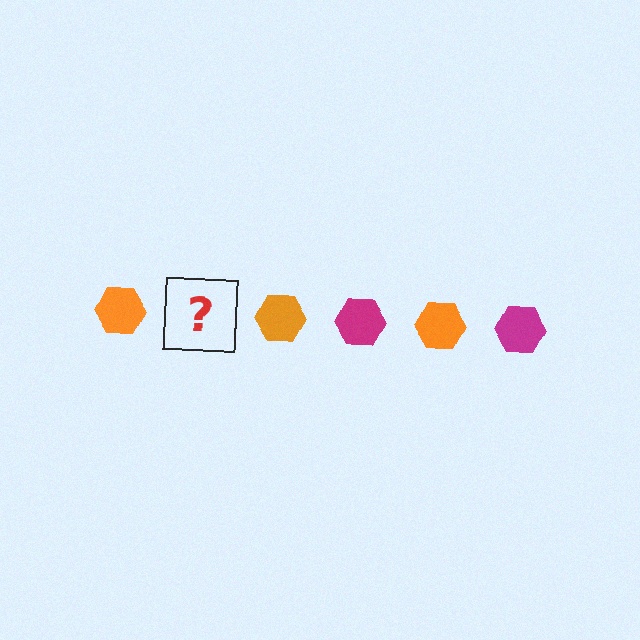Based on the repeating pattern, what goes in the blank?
The blank should be a magenta hexagon.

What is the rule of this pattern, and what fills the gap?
The rule is that the pattern cycles through orange, magenta hexagons. The gap should be filled with a magenta hexagon.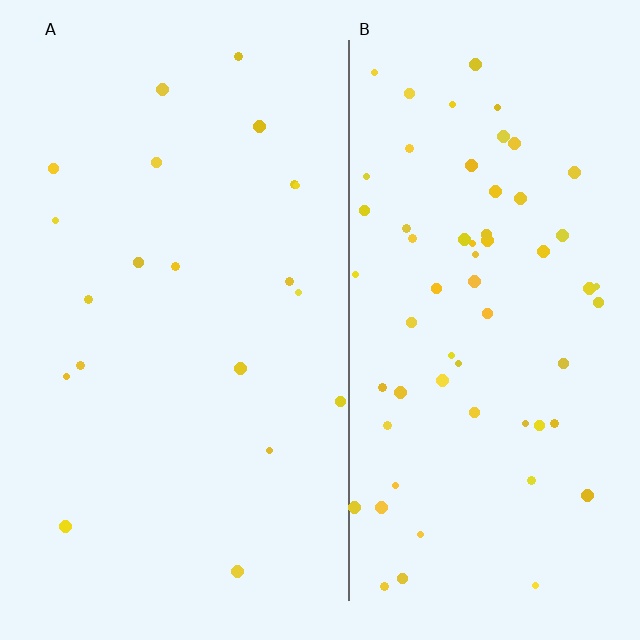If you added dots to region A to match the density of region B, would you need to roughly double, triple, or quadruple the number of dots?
Approximately triple.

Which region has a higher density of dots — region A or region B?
B (the right).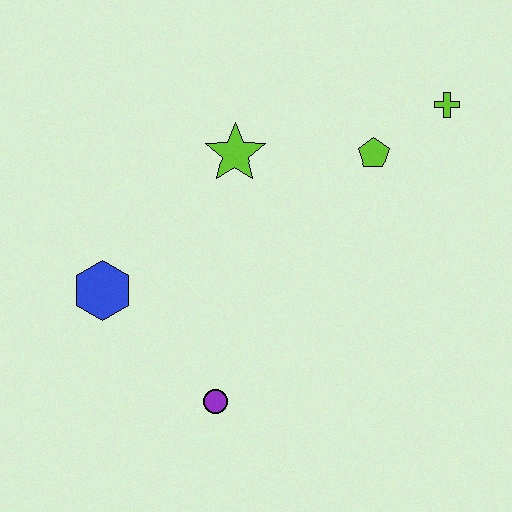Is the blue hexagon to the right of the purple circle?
No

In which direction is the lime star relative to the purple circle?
The lime star is above the purple circle.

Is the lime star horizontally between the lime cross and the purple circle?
Yes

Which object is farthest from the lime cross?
The blue hexagon is farthest from the lime cross.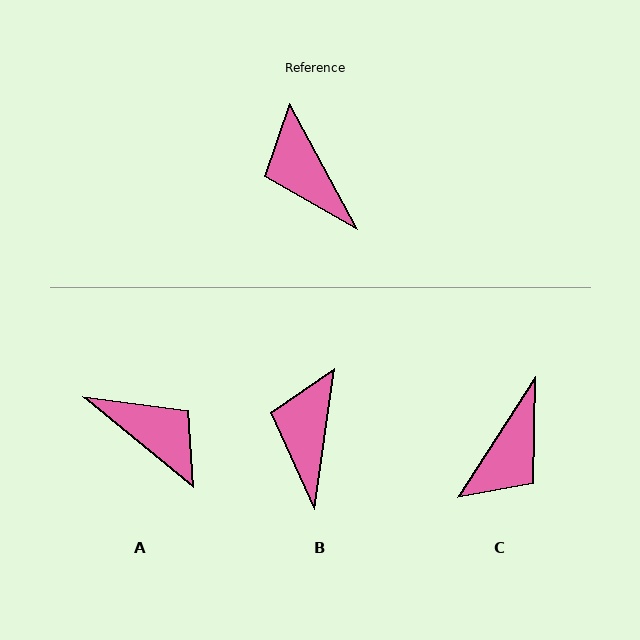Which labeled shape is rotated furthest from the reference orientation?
A, about 157 degrees away.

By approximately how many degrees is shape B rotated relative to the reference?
Approximately 36 degrees clockwise.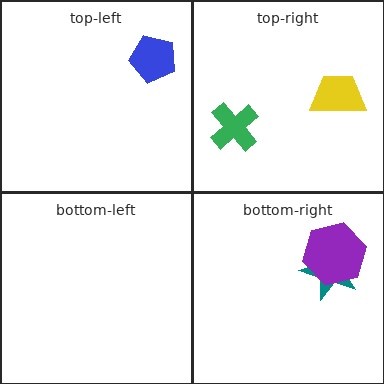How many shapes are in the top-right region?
2.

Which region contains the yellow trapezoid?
The top-right region.